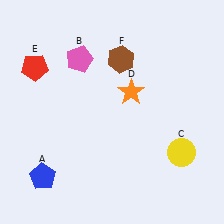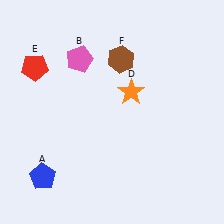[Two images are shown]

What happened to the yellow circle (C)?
The yellow circle (C) was removed in Image 2. It was in the bottom-right area of Image 1.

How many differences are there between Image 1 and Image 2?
There is 1 difference between the two images.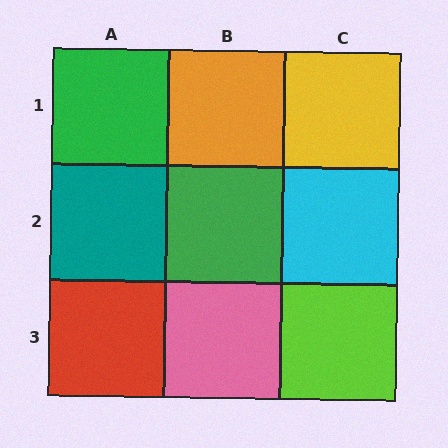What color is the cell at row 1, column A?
Green.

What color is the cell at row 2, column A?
Teal.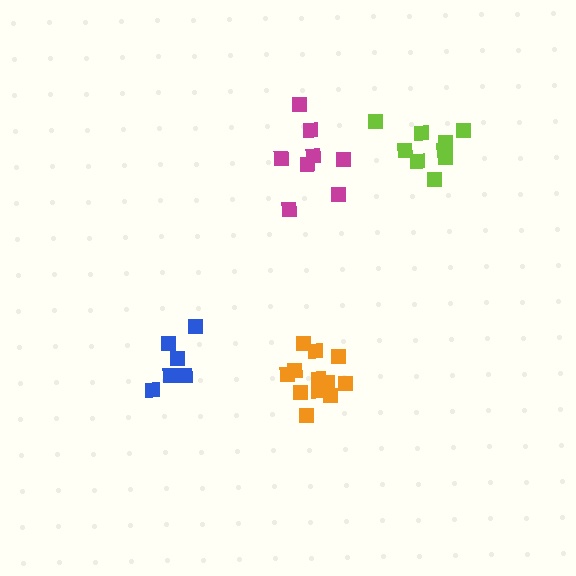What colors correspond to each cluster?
The clusters are colored: blue, orange, magenta, lime.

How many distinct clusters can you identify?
There are 4 distinct clusters.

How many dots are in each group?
Group 1: 6 dots, Group 2: 12 dots, Group 3: 8 dots, Group 4: 9 dots (35 total).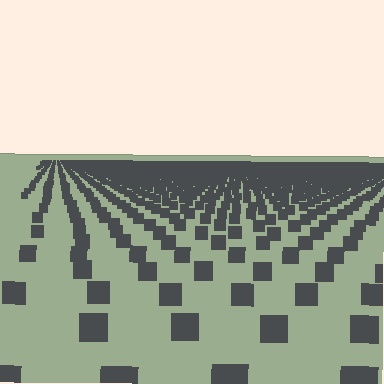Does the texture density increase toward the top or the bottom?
Density increases toward the top.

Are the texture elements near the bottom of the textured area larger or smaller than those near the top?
Larger. Near the bottom, elements are closer to the viewer and appear at a bigger on-screen size.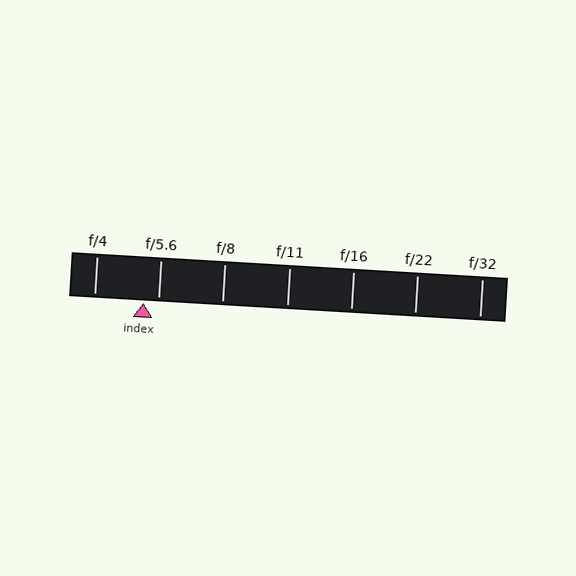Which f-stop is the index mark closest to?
The index mark is closest to f/5.6.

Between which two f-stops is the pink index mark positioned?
The index mark is between f/4 and f/5.6.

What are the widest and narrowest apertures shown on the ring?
The widest aperture shown is f/4 and the narrowest is f/32.